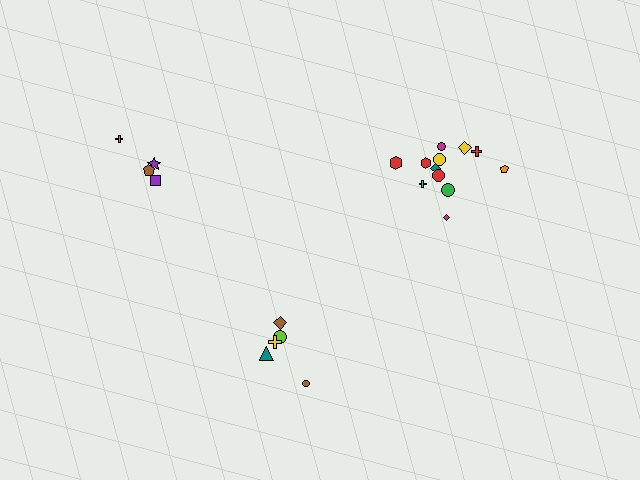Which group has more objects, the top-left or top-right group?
The top-right group.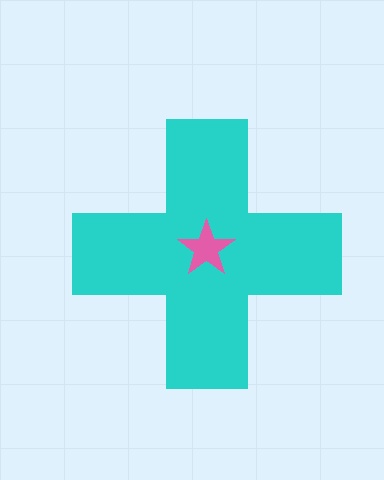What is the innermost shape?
The pink star.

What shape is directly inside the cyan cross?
The pink star.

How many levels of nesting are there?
2.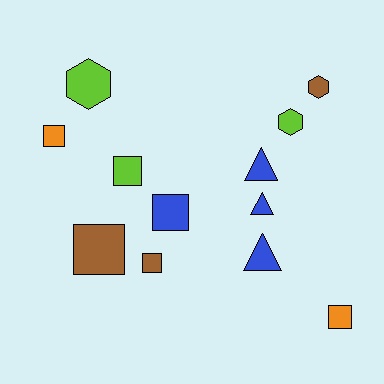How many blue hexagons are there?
There are no blue hexagons.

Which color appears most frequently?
Blue, with 4 objects.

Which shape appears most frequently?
Square, with 6 objects.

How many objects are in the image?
There are 12 objects.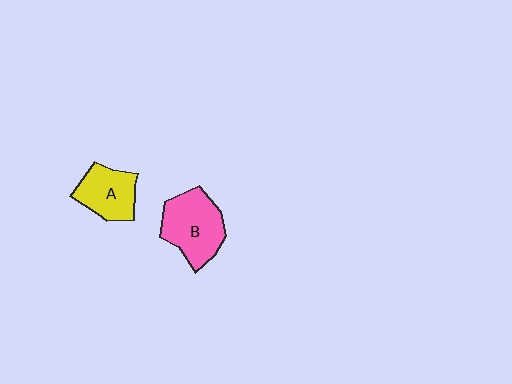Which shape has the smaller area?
Shape A (yellow).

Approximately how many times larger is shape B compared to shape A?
Approximately 1.4 times.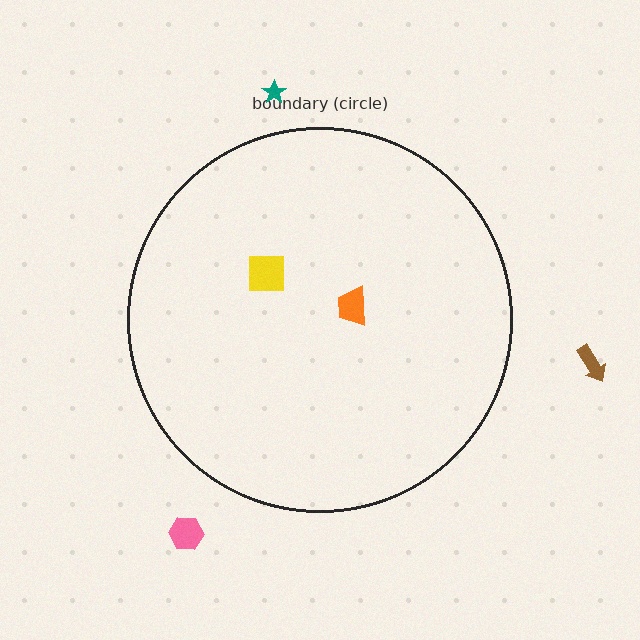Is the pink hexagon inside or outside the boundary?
Outside.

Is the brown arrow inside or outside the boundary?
Outside.